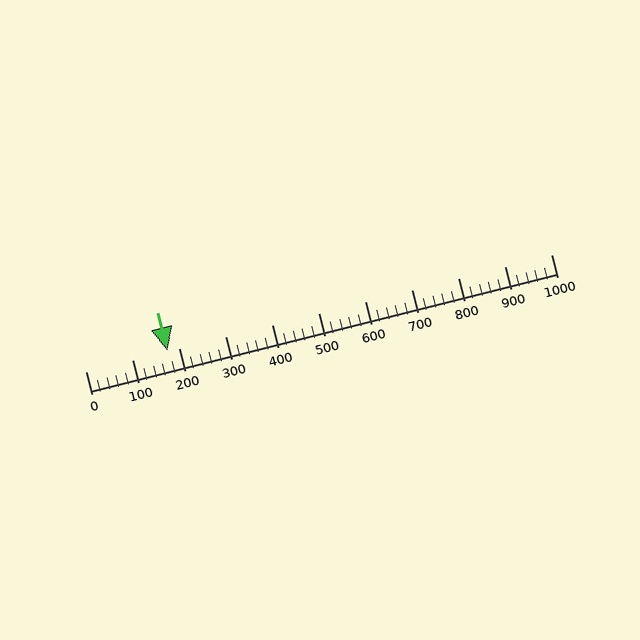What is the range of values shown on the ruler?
The ruler shows values from 0 to 1000.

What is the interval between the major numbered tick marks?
The major tick marks are spaced 100 units apart.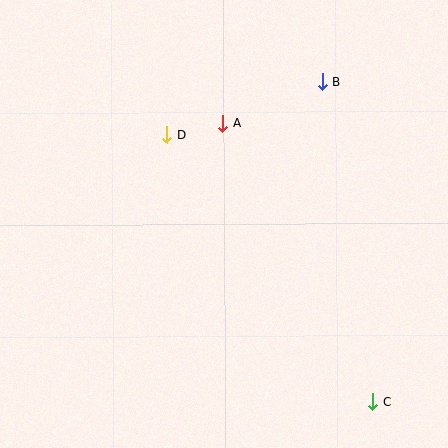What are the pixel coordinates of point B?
Point B is at (322, 82).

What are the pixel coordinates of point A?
Point A is at (223, 123).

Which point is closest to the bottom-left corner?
Point D is closest to the bottom-left corner.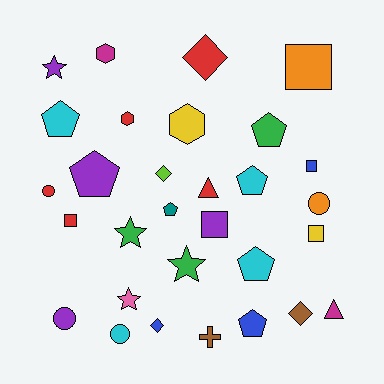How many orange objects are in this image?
There are 2 orange objects.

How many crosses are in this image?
There is 1 cross.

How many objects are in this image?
There are 30 objects.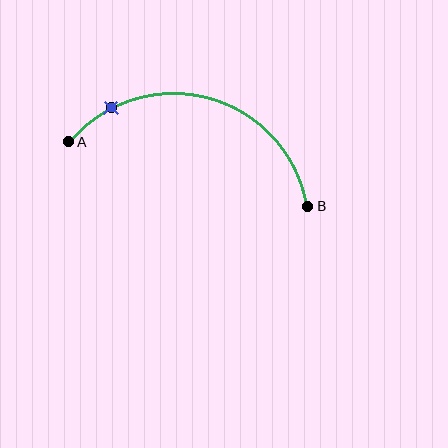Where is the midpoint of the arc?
The arc midpoint is the point on the curve farthest from the straight line joining A and B. It sits above that line.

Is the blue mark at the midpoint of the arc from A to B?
No. The blue mark lies on the arc but is closer to endpoint A. The arc midpoint would be at the point on the curve equidistant along the arc from both A and B.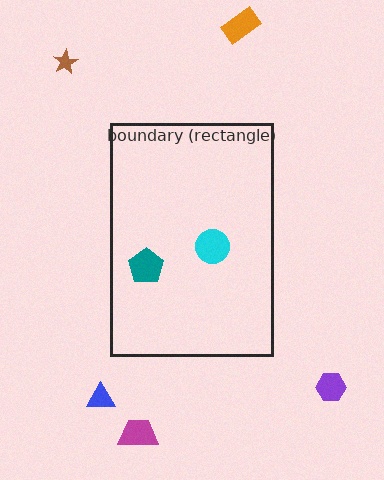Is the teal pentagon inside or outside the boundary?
Inside.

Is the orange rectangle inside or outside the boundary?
Outside.